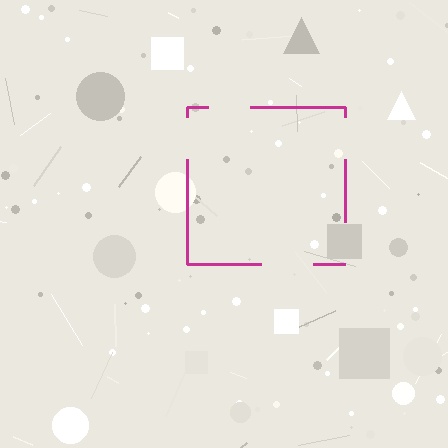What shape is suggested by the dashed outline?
The dashed outline suggests a square.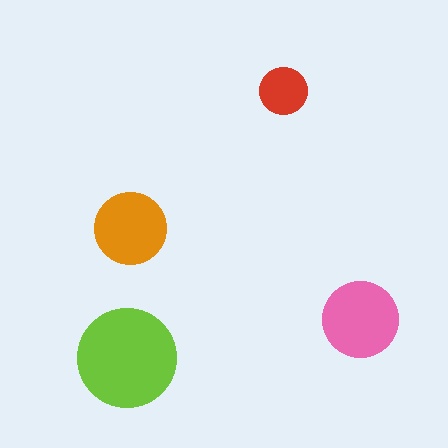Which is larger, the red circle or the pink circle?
The pink one.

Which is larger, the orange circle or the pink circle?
The pink one.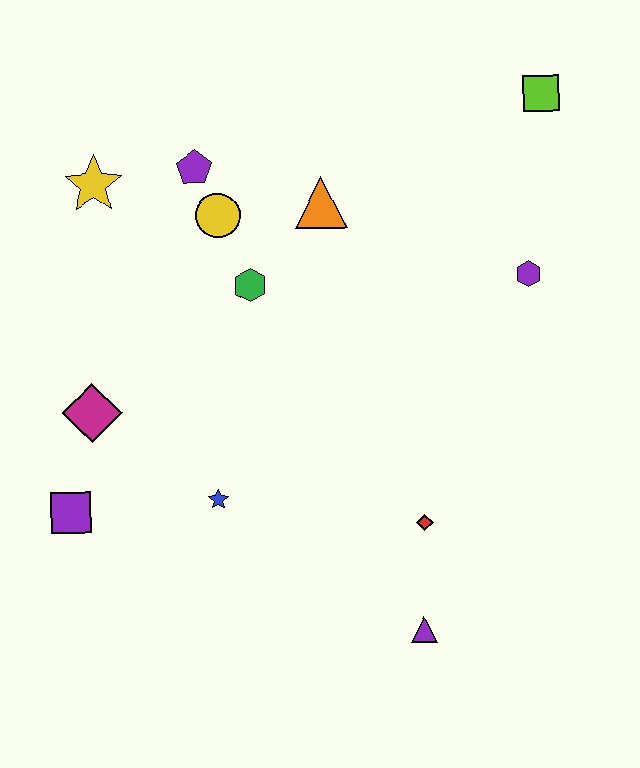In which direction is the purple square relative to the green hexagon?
The purple square is below the green hexagon.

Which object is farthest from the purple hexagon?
The purple square is farthest from the purple hexagon.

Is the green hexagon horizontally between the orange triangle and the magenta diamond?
Yes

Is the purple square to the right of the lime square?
No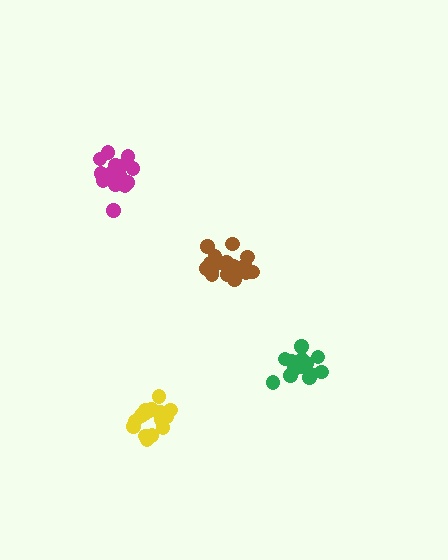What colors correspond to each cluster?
The clusters are colored: green, yellow, brown, magenta.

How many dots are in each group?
Group 1: 16 dots, Group 2: 18 dots, Group 3: 20 dots, Group 4: 17 dots (71 total).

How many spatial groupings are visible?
There are 4 spatial groupings.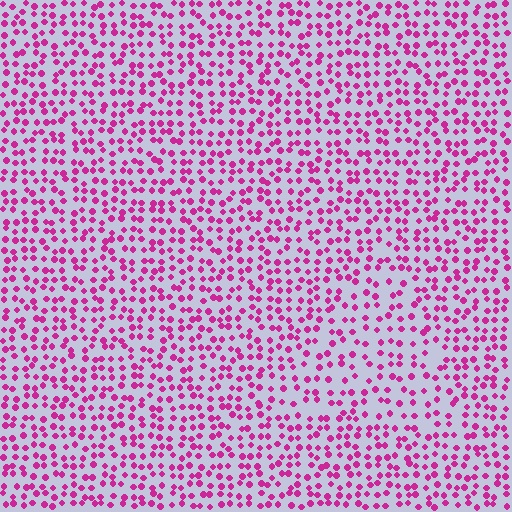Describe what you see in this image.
The image contains small magenta elements arranged at two different densities. A triangle-shaped region is visible where the elements are less densely packed than the surrounding area.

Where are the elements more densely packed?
The elements are more densely packed outside the triangle boundary.